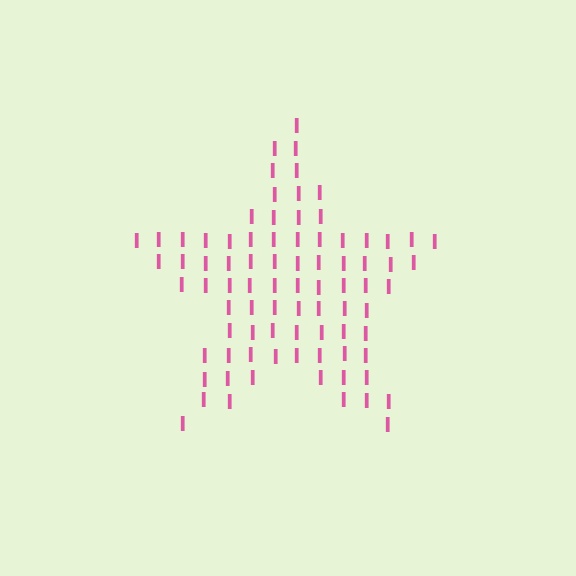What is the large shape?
The large shape is a star.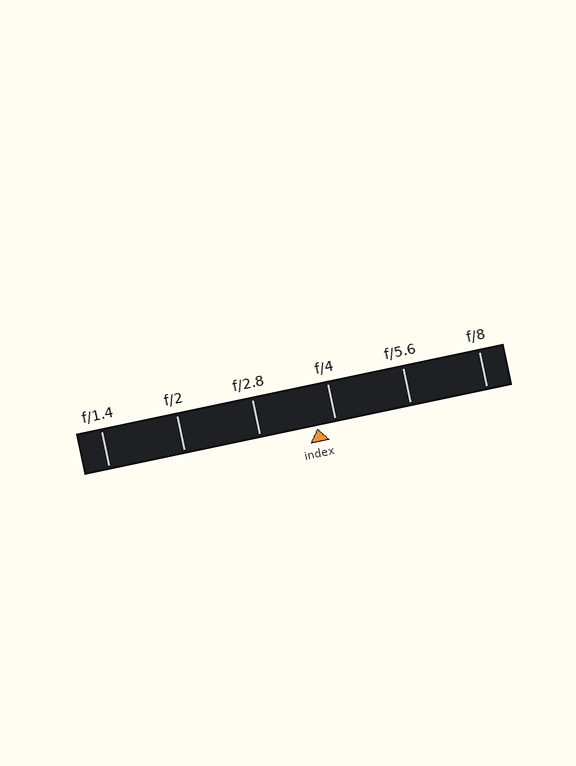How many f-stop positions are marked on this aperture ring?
There are 6 f-stop positions marked.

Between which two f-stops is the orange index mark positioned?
The index mark is between f/2.8 and f/4.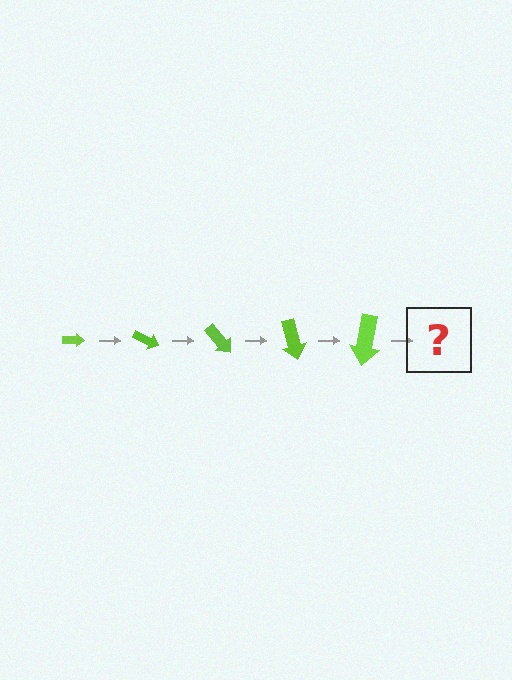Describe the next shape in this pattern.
It should be an arrow, larger than the previous one and rotated 125 degrees from the start.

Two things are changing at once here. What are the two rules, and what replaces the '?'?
The two rules are that the arrow grows larger each step and it rotates 25 degrees each step. The '?' should be an arrow, larger than the previous one and rotated 125 degrees from the start.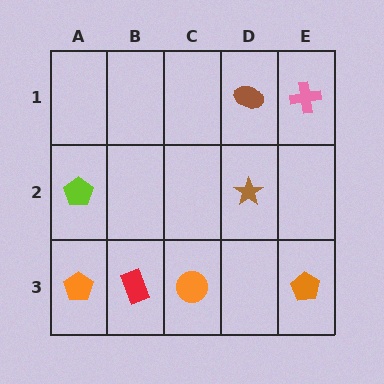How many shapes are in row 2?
2 shapes.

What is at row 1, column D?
A brown ellipse.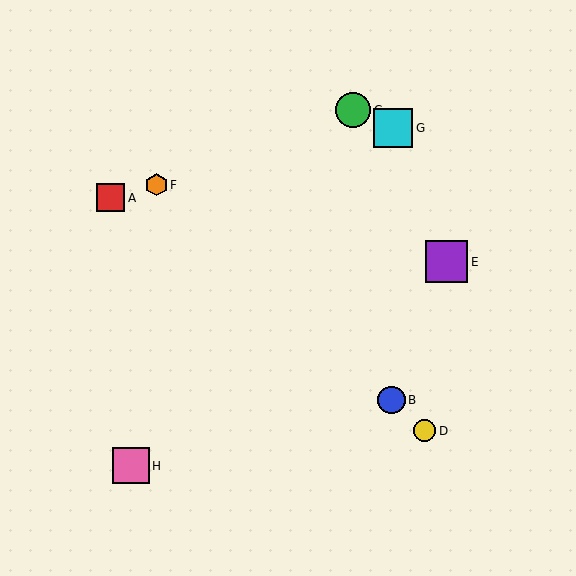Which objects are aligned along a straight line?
Objects B, D, F are aligned along a straight line.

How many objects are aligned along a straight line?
3 objects (B, D, F) are aligned along a straight line.